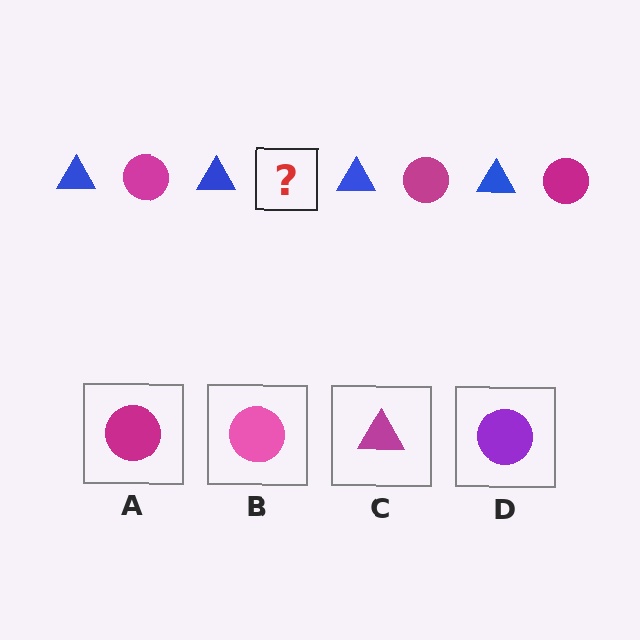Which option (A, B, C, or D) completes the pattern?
A.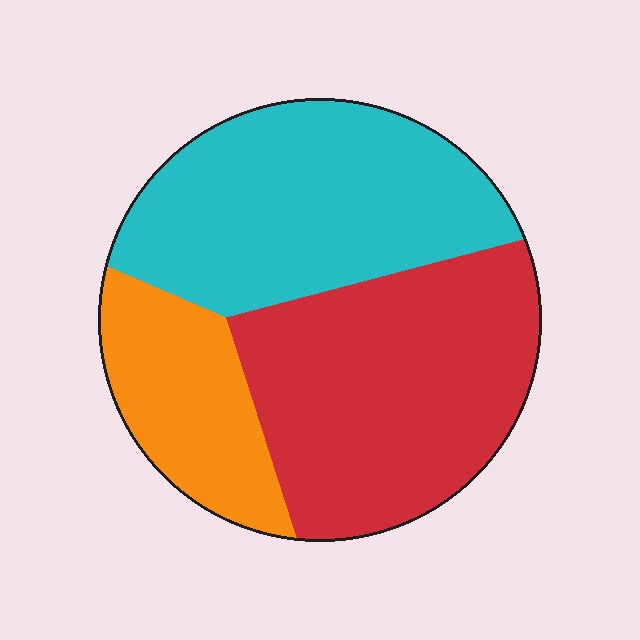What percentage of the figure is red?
Red covers around 40% of the figure.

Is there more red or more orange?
Red.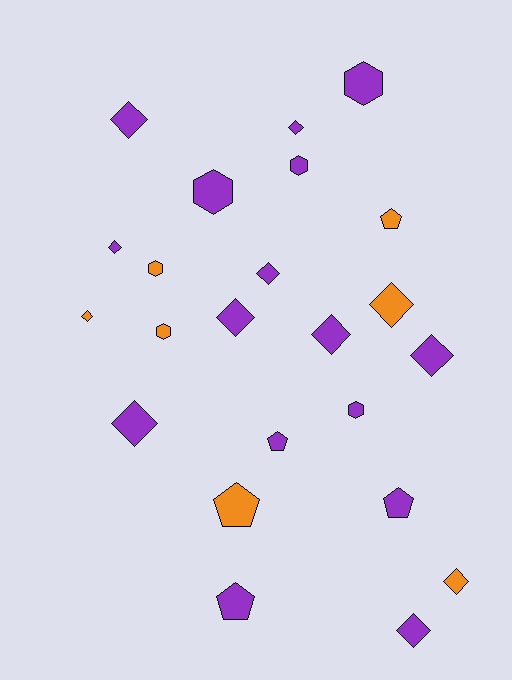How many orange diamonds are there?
There are 3 orange diamonds.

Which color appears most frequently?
Purple, with 16 objects.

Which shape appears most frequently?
Diamond, with 12 objects.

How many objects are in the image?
There are 23 objects.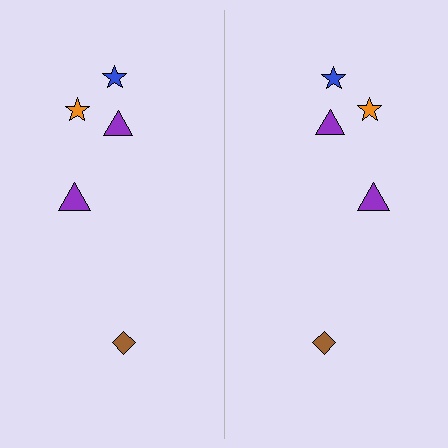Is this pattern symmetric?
Yes, this pattern has bilateral (reflection) symmetry.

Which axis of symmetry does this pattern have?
The pattern has a vertical axis of symmetry running through the center of the image.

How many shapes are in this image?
There are 10 shapes in this image.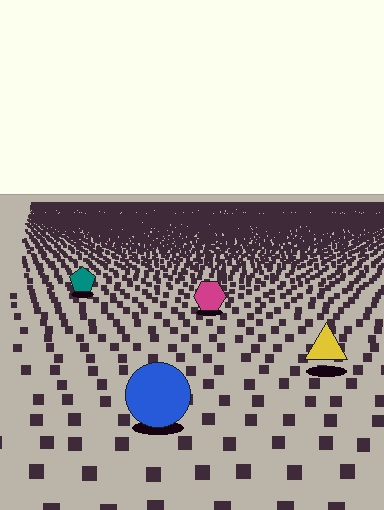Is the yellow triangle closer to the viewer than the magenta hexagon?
Yes. The yellow triangle is closer — you can tell from the texture gradient: the ground texture is coarser near it.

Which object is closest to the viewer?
The blue circle is closest. The texture marks near it are larger and more spread out.